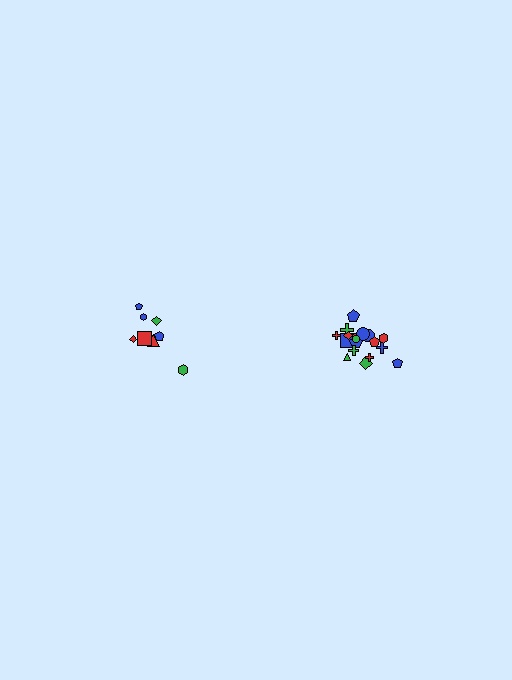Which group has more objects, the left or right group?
The right group.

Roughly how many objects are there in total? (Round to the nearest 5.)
Roughly 25 objects in total.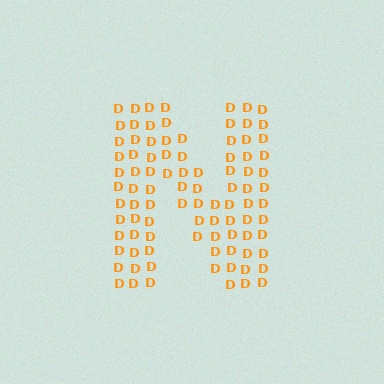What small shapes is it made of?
It is made of small letter D's.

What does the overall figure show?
The overall figure shows the letter N.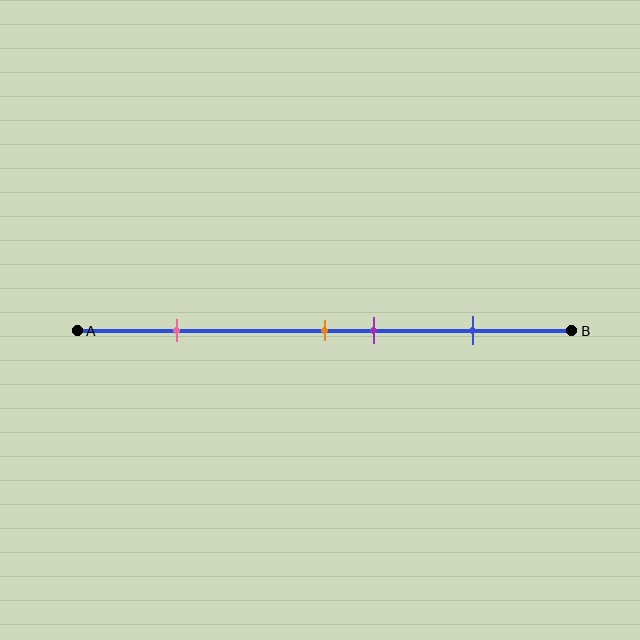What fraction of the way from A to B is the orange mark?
The orange mark is approximately 50% (0.5) of the way from A to B.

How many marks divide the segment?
There are 4 marks dividing the segment.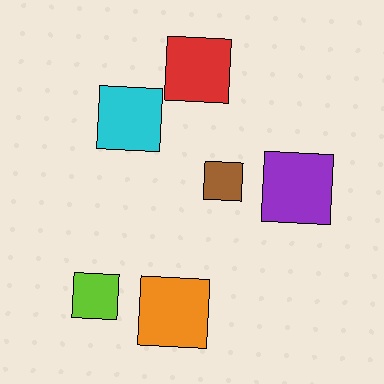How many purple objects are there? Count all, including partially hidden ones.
There is 1 purple object.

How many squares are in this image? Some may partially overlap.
There are 6 squares.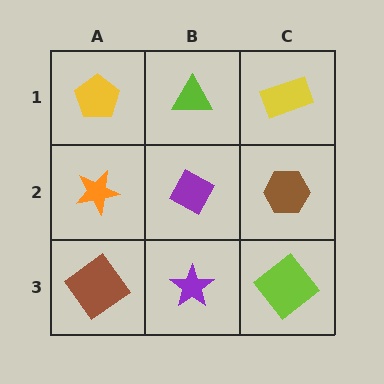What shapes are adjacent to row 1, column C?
A brown hexagon (row 2, column C), a lime triangle (row 1, column B).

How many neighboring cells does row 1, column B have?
3.